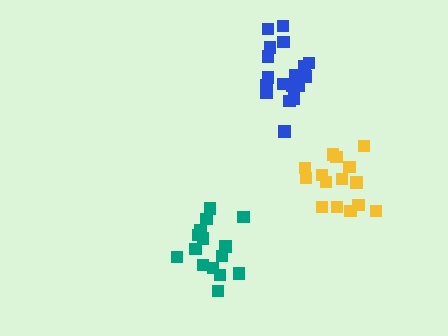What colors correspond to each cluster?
The clusters are colored: teal, blue, yellow.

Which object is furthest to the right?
The yellow cluster is rightmost.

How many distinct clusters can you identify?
There are 3 distinct clusters.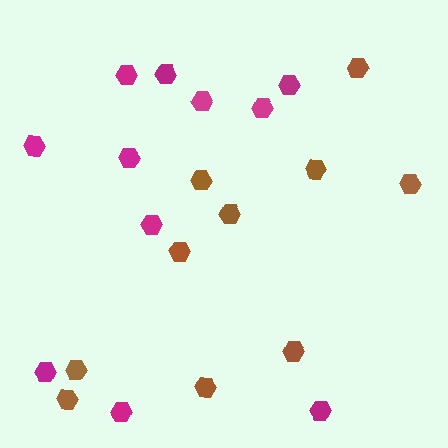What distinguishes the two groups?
There are 2 groups: one group of magenta hexagons (11) and one group of brown hexagons (10).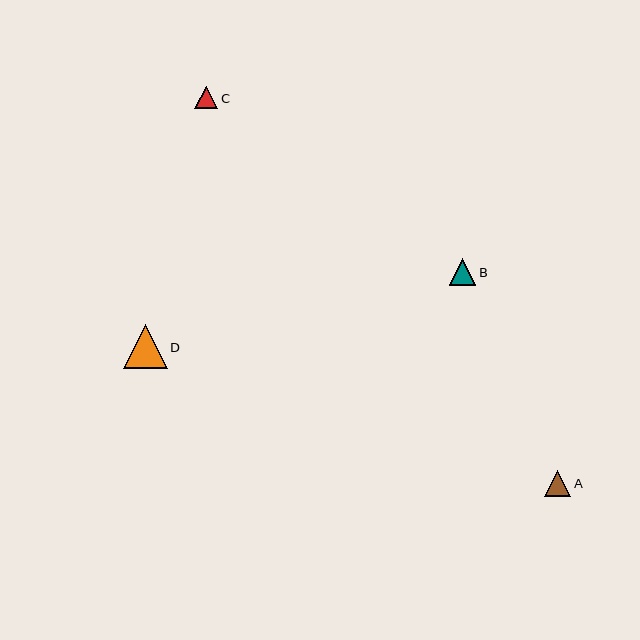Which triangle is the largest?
Triangle D is the largest with a size of approximately 44 pixels.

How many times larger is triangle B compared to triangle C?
Triangle B is approximately 1.2 times the size of triangle C.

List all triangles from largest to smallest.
From largest to smallest: D, B, A, C.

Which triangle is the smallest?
Triangle C is the smallest with a size of approximately 23 pixels.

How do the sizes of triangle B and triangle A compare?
Triangle B and triangle A are approximately the same size.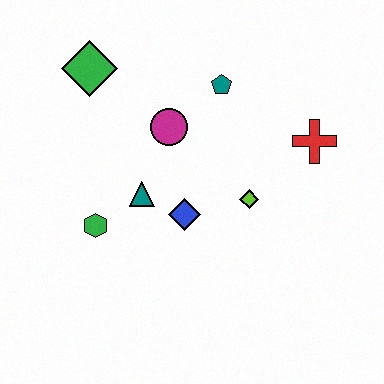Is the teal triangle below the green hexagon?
No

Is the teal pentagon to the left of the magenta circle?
No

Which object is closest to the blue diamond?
The teal triangle is closest to the blue diamond.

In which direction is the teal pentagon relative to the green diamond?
The teal pentagon is to the right of the green diamond.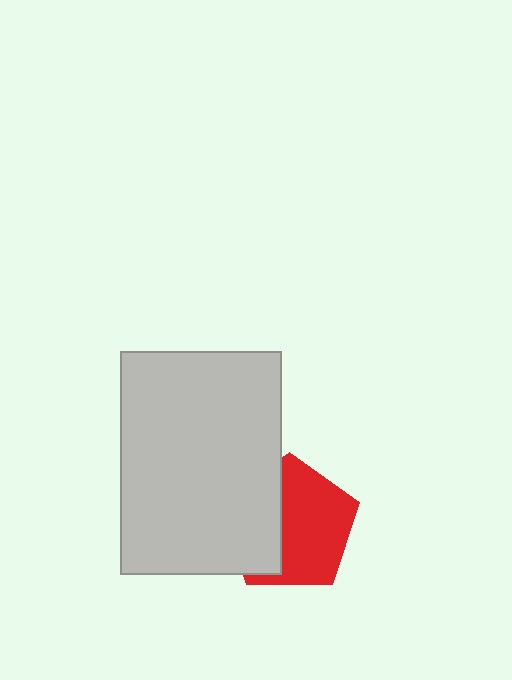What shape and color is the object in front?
The object in front is a light gray rectangle.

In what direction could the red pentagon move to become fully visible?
The red pentagon could move right. That would shift it out from behind the light gray rectangle entirely.